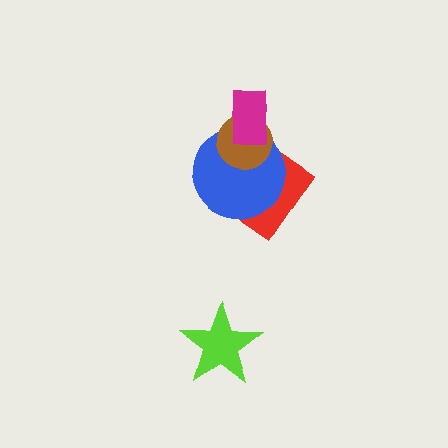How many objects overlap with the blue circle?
3 objects overlap with the blue circle.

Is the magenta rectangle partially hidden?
No, no other shape covers it.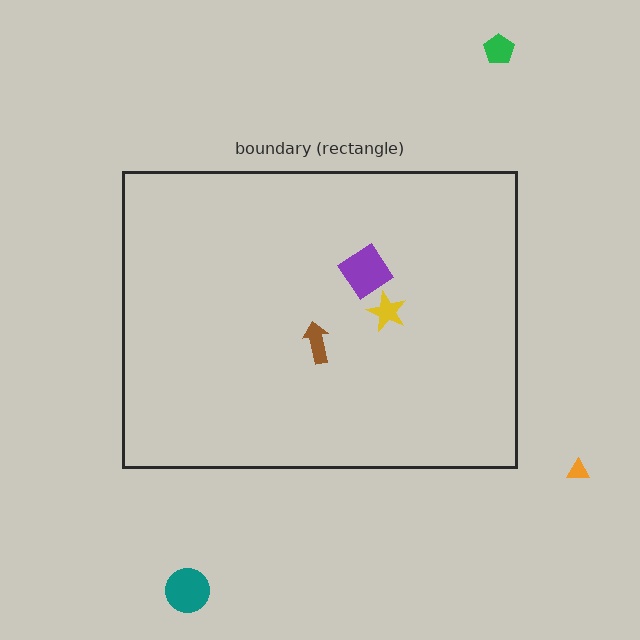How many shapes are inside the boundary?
3 inside, 3 outside.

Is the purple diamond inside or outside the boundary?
Inside.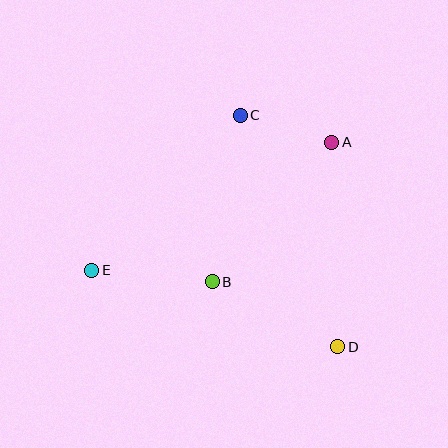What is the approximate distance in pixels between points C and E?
The distance between C and E is approximately 215 pixels.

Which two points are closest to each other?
Points A and C are closest to each other.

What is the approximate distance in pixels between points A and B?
The distance between A and B is approximately 184 pixels.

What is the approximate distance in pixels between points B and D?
The distance between B and D is approximately 141 pixels.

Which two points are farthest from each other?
Points A and E are farthest from each other.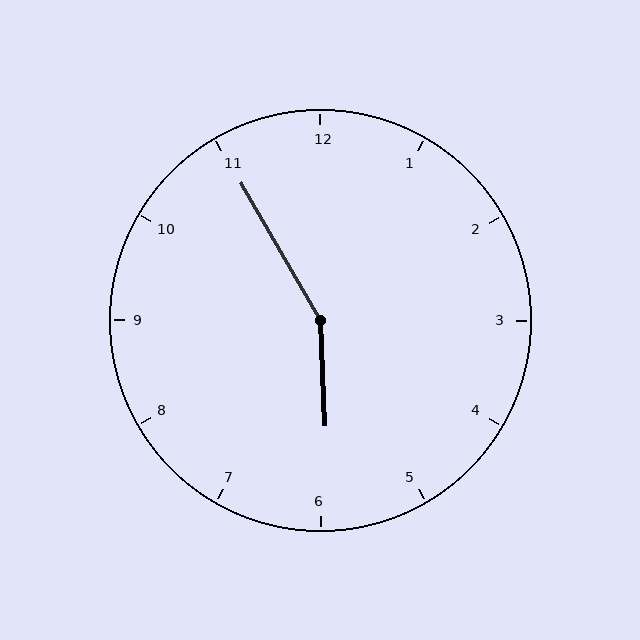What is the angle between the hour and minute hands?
Approximately 152 degrees.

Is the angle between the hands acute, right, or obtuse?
It is obtuse.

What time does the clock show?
5:55.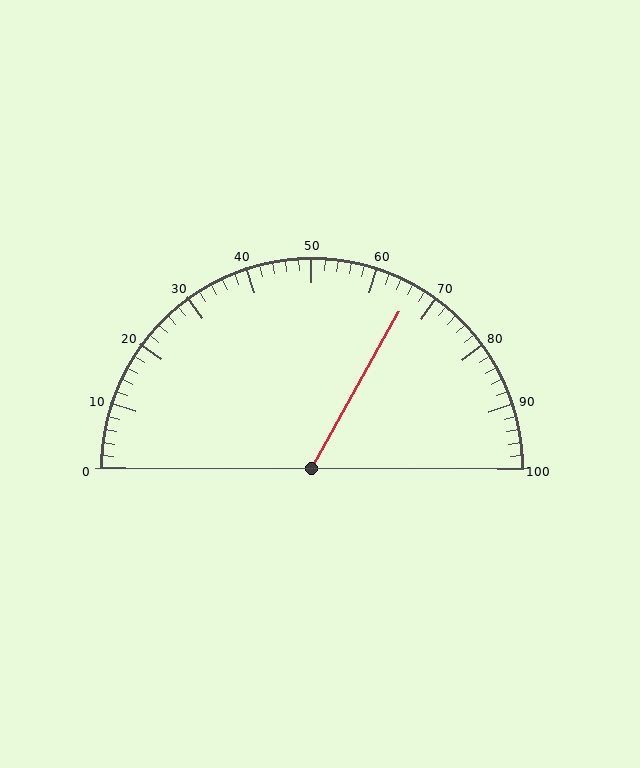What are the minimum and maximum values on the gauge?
The gauge ranges from 0 to 100.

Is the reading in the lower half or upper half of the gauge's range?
The reading is in the upper half of the range (0 to 100).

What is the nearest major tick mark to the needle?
The nearest major tick mark is 70.